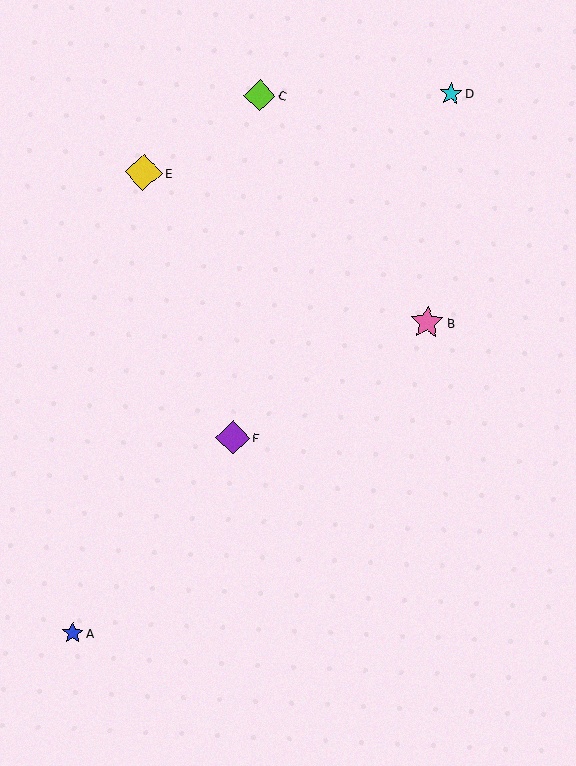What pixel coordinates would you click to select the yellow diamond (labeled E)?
Click at (144, 173) to select the yellow diamond E.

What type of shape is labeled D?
Shape D is a cyan star.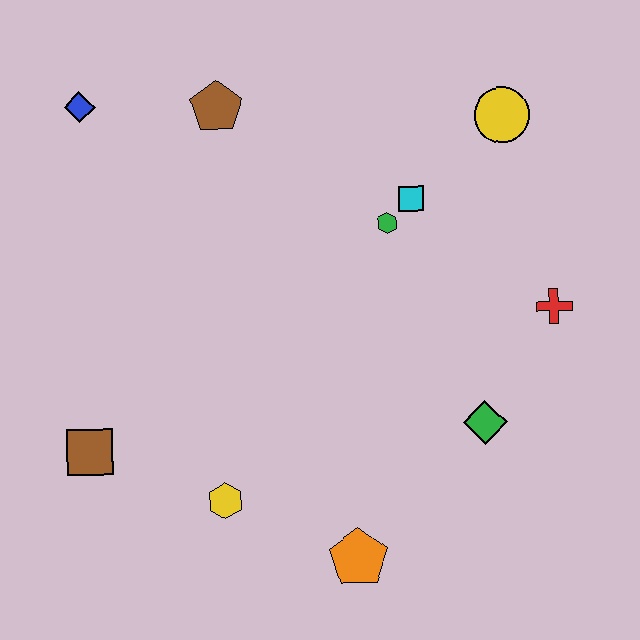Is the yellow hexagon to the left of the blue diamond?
No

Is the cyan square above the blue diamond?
No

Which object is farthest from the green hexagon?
The brown square is farthest from the green hexagon.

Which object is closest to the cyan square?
The green hexagon is closest to the cyan square.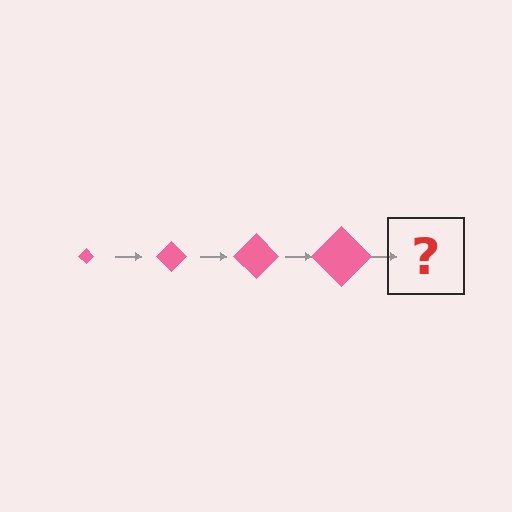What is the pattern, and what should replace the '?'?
The pattern is that the diamond gets progressively larger each step. The '?' should be a pink diamond, larger than the previous one.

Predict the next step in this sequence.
The next step is a pink diamond, larger than the previous one.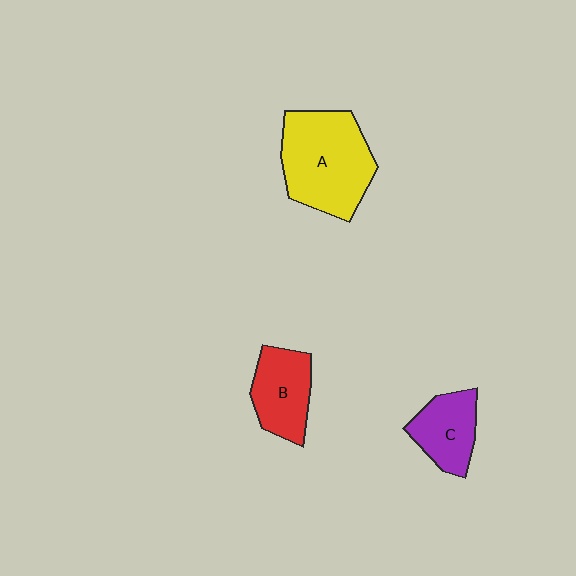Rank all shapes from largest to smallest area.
From largest to smallest: A (yellow), B (red), C (purple).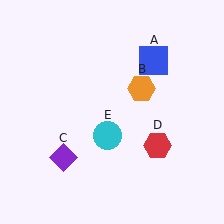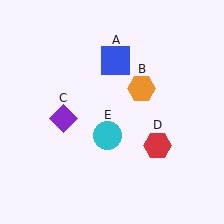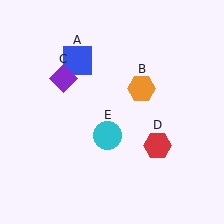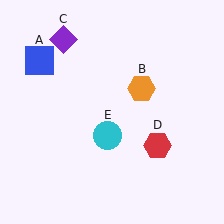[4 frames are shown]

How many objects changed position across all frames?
2 objects changed position: blue square (object A), purple diamond (object C).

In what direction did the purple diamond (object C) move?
The purple diamond (object C) moved up.